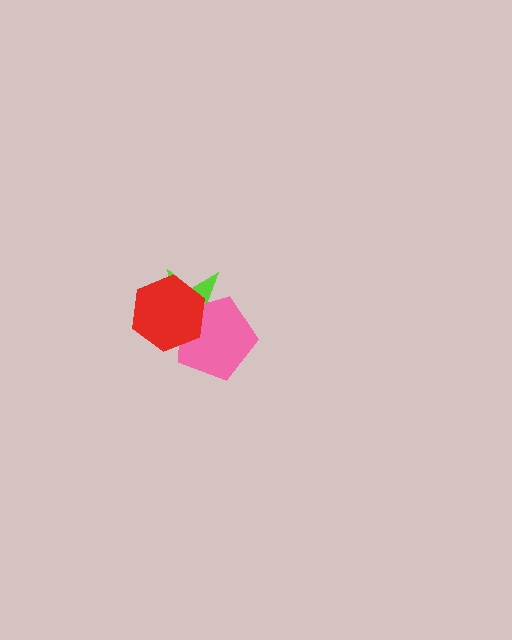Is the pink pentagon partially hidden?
Yes, it is partially covered by another shape.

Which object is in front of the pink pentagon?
The red hexagon is in front of the pink pentagon.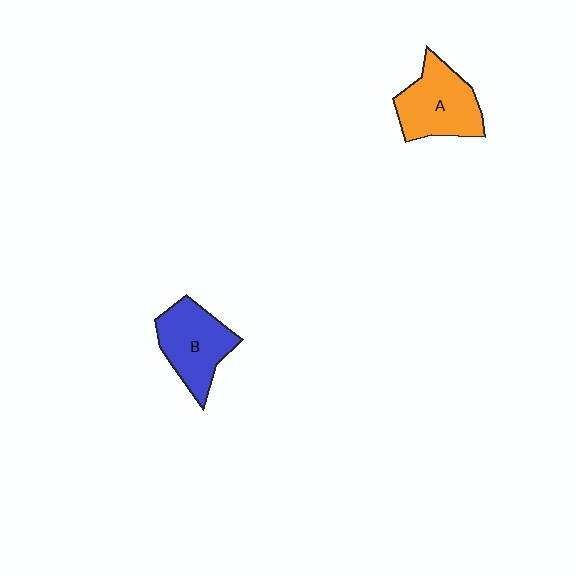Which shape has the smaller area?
Shape B (blue).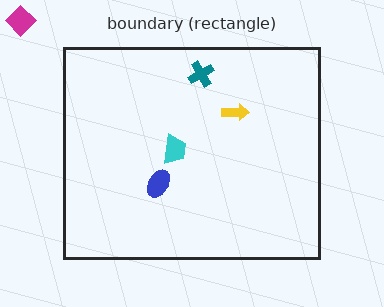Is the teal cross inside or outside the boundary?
Inside.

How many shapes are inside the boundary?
4 inside, 1 outside.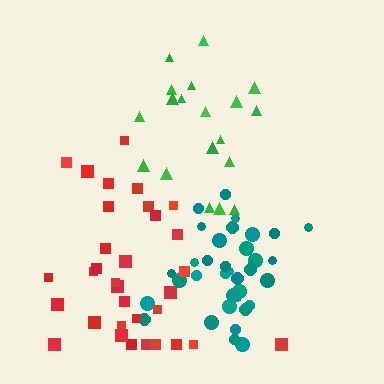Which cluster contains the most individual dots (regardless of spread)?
Teal (35).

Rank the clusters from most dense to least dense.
teal, green, red.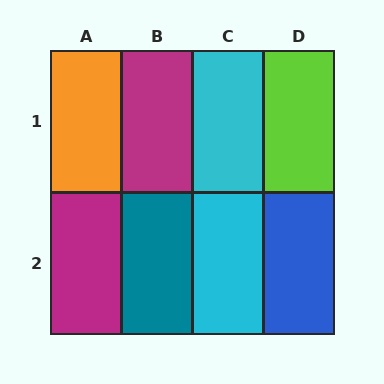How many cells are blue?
1 cell is blue.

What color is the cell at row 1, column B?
Magenta.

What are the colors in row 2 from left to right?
Magenta, teal, cyan, blue.